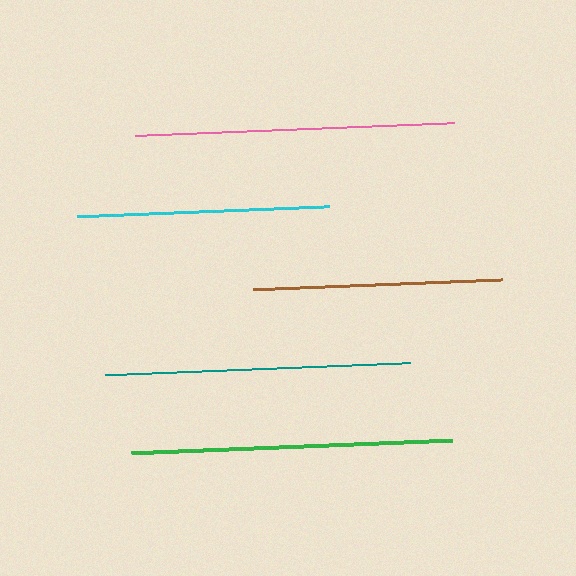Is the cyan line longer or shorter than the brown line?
The cyan line is longer than the brown line.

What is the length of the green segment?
The green segment is approximately 321 pixels long.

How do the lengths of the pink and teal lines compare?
The pink and teal lines are approximately the same length.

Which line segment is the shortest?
The brown line is the shortest at approximately 249 pixels.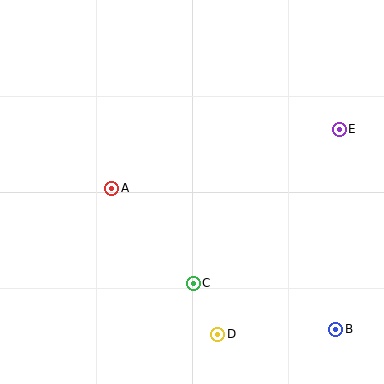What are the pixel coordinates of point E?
Point E is at (339, 129).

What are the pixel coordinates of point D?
Point D is at (218, 334).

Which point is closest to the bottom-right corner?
Point B is closest to the bottom-right corner.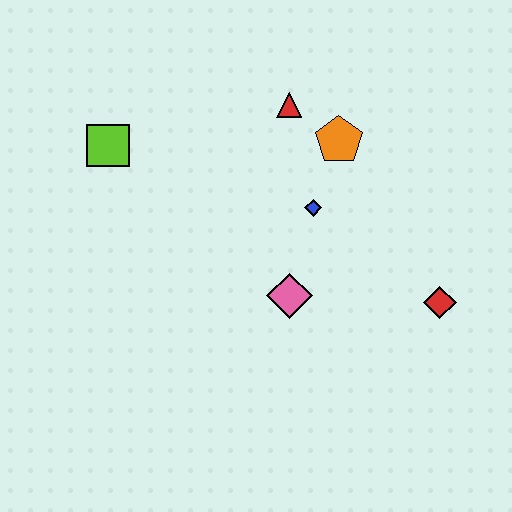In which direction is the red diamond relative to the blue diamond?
The red diamond is to the right of the blue diamond.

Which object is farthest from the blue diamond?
The lime square is farthest from the blue diamond.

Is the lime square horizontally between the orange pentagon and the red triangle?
No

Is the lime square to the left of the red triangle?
Yes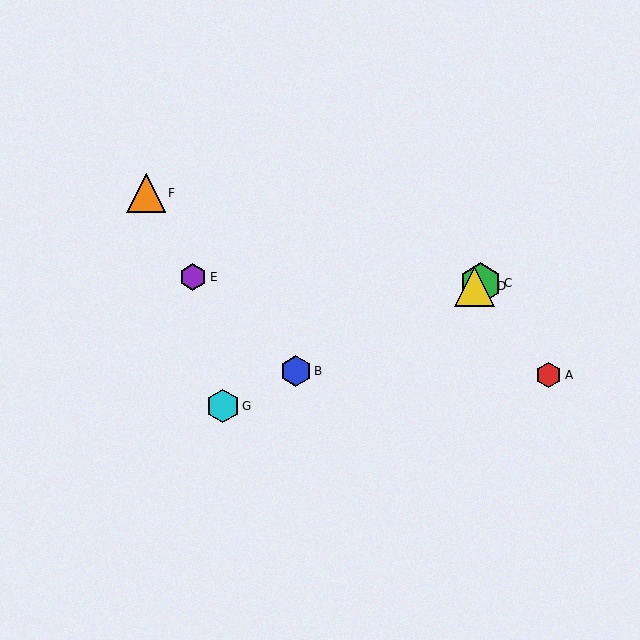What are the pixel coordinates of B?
Object B is at (296, 371).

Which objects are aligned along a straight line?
Objects B, C, D, G are aligned along a straight line.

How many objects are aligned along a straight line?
4 objects (B, C, D, G) are aligned along a straight line.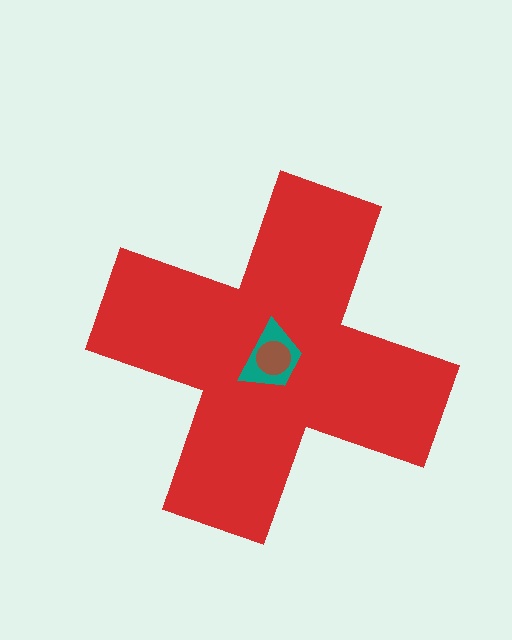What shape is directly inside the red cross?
The teal trapezoid.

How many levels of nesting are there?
3.